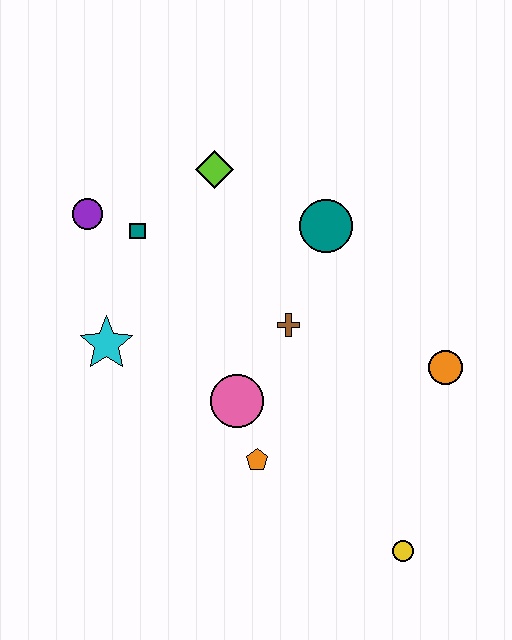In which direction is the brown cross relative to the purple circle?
The brown cross is to the right of the purple circle.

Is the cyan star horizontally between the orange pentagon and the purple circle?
Yes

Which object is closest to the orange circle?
The brown cross is closest to the orange circle.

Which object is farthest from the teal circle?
The yellow circle is farthest from the teal circle.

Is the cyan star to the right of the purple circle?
Yes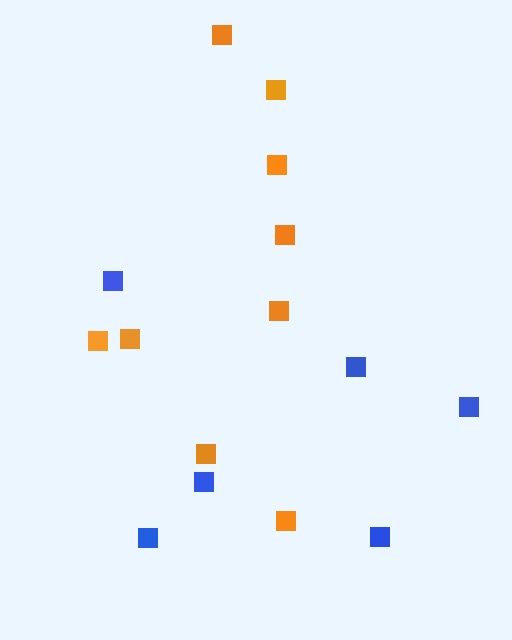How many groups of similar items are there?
There are 2 groups: one group of orange squares (9) and one group of blue squares (6).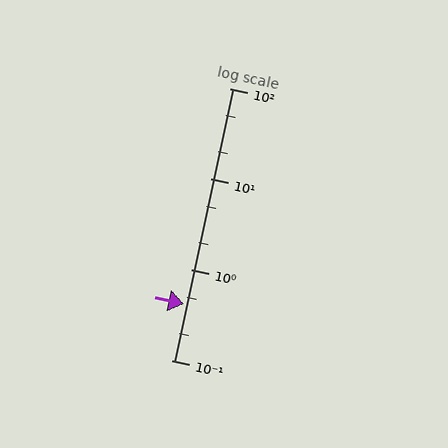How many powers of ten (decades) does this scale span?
The scale spans 3 decades, from 0.1 to 100.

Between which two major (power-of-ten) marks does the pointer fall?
The pointer is between 0.1 and 1.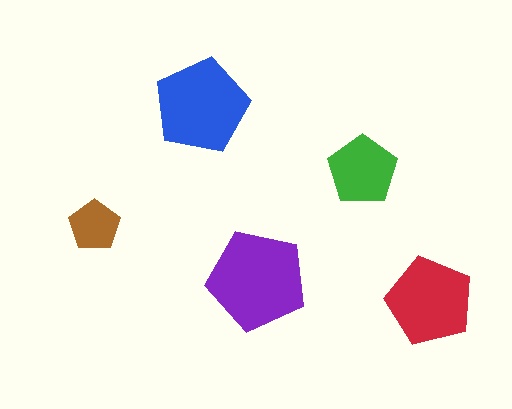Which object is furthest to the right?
The red pentagon is rightmost.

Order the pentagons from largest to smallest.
the purple one, the blue one, the red one, the green one, the brown one.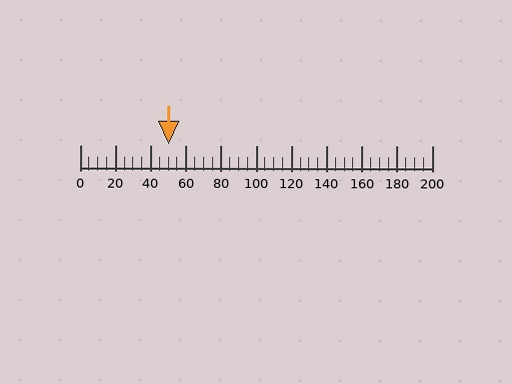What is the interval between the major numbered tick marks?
The major tick marks are spaced 20 units apart.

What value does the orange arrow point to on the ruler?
The orange arrow points to approximately 50.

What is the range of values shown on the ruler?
The ruler shows values from 0 to 200.